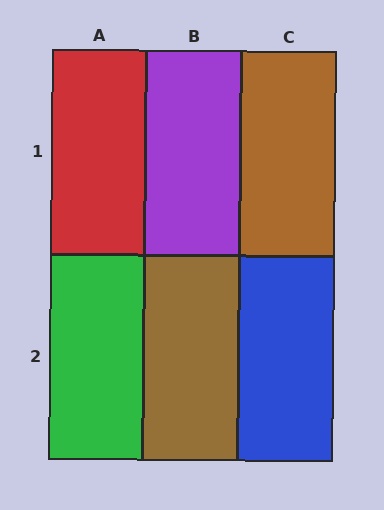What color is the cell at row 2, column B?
Brown.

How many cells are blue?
1 cell is blue.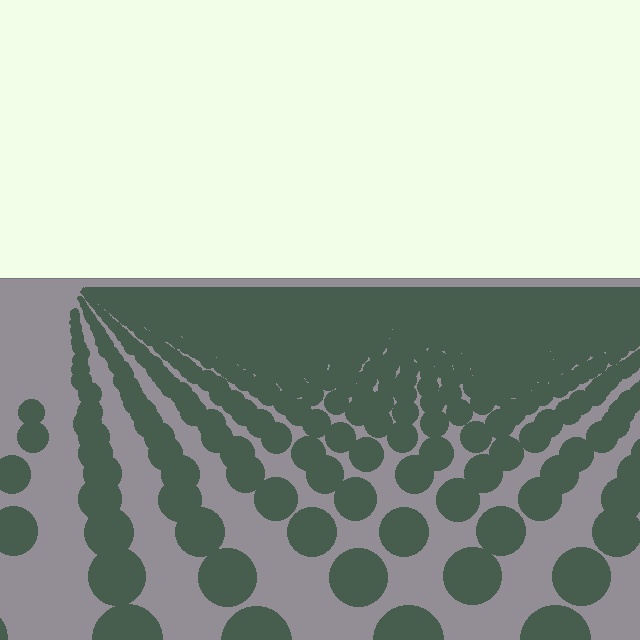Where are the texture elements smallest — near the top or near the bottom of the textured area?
Near the top.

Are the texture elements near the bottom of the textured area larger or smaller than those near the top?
Larger. Near the bottom, elements are closer to the viewer and appear at a bigger on-screen size.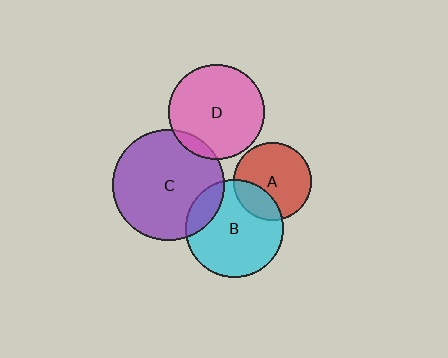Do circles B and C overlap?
Yes.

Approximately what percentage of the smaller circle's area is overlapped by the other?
Approximately 15%.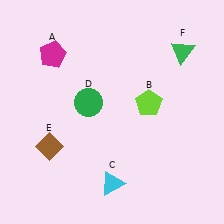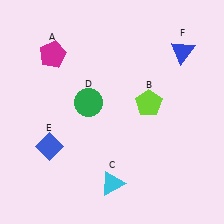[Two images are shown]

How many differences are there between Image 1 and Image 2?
There are 2 differences between the two images.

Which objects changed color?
E changed from brown to blue. F changed from green to blue.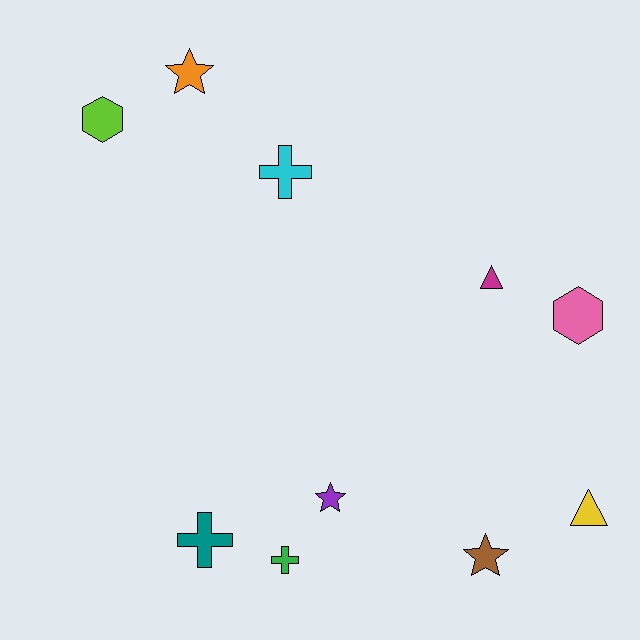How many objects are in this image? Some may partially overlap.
There are 10 objects.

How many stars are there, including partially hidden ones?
There are 3 stars.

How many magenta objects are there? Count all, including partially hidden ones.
There is 1 magenta object.